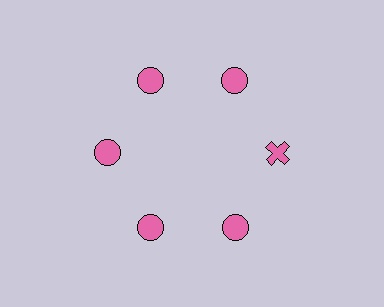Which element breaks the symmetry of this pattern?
The pink cross at roughly the 3 o'clock position breaks the symmetry. All other shapes are pink circles.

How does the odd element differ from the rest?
It has a different shape: cross instead of circle.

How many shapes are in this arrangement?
There are 6 shapes arranged in a ring pattern.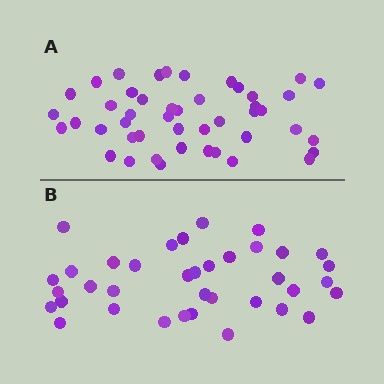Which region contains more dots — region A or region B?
Region A (the top region) has more dots.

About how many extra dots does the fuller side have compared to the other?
Region A has roughly 8 or so more dots than region B.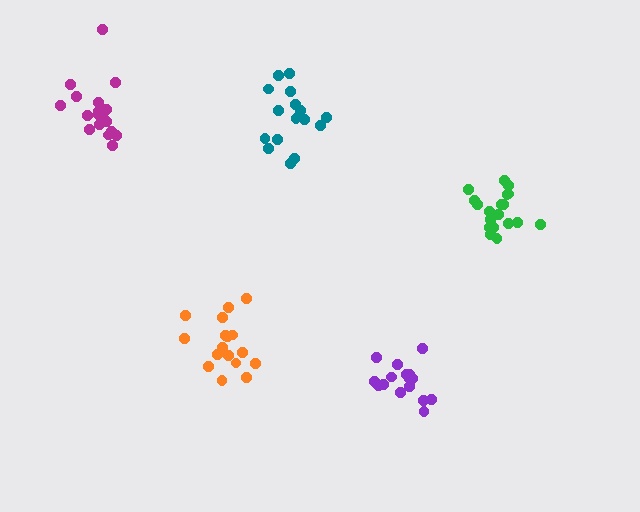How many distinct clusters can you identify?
There are 5 distinct clusters.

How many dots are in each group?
Group 1: 16 dots, Group 2: 16 dots, Group 3: 17 dots, Group 4: 19 dots, Group 5: 18 dots (86 total).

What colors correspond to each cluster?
The clusters are colored: teal, purple, orange, green, magenta.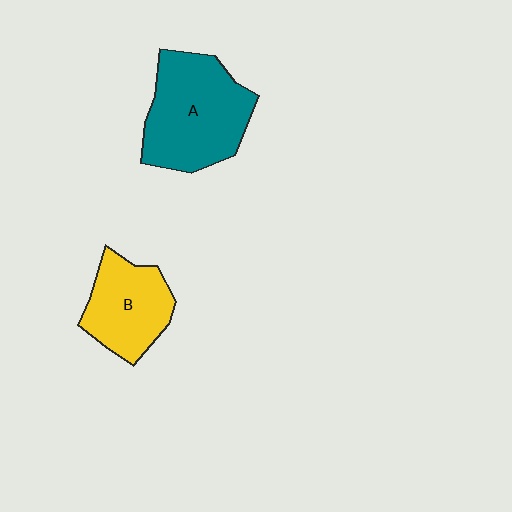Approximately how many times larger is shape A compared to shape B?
Approximately 1.5 times.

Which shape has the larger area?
Shape A (teal).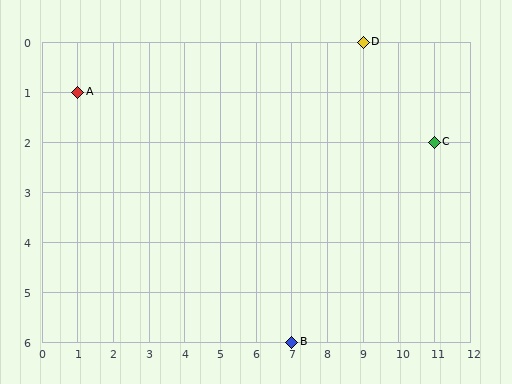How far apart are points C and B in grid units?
Points C and B are 4 columns and 4 rows apart (about 5.7 grid units diagonally).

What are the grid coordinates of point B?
Point B is at grid coordinates (7, 6).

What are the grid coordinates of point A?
Point A is at grid coordinates (1, 1).